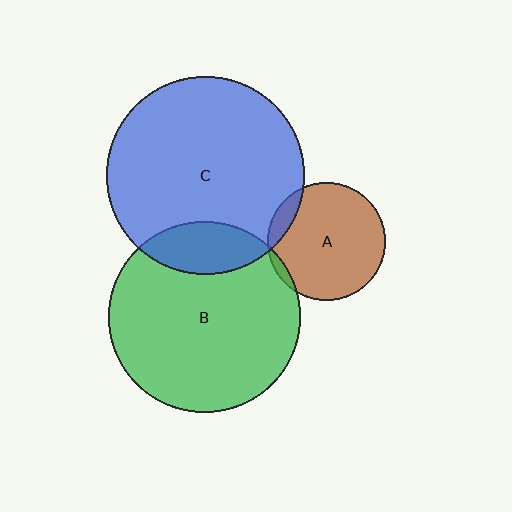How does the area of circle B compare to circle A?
Approximately 2.6 times.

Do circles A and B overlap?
Yes.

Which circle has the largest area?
Circle C (blue).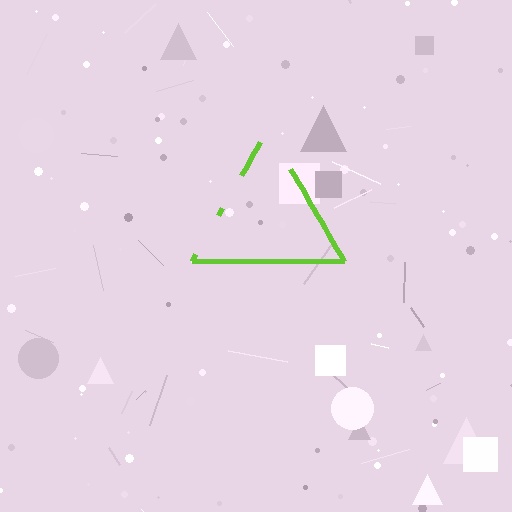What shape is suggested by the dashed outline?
The dashed outline suggests a triangle.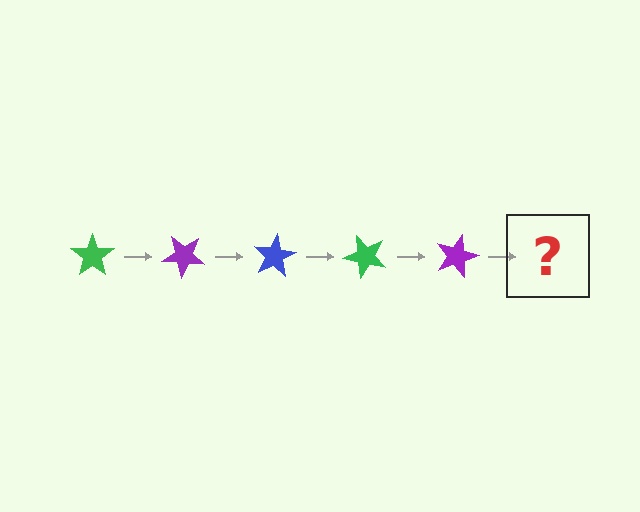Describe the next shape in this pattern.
It should be a blue star, rotated 200 degrees from the start.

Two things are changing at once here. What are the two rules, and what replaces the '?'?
The two rules are that it rotates 40 degrees each step and the color cycles through green, purple, and blue. The '?' should be a blue star, rotated 200 degrees from the start.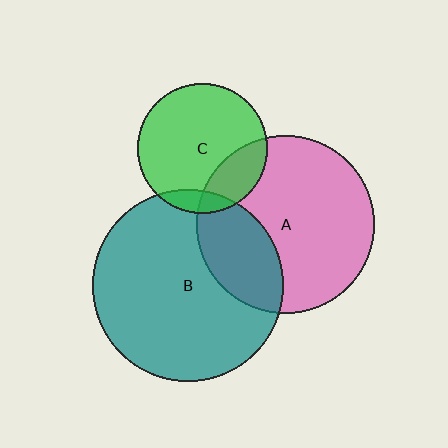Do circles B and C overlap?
Yes.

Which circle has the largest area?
Circle B (teal).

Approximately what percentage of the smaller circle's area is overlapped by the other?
Approximately 10%.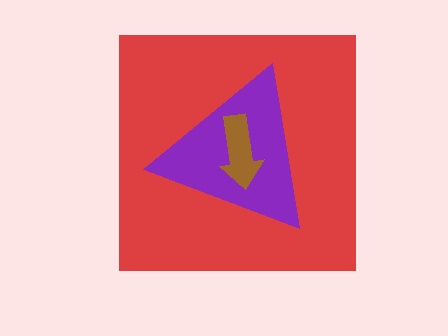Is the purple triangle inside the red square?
Yes.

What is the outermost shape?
The red square.